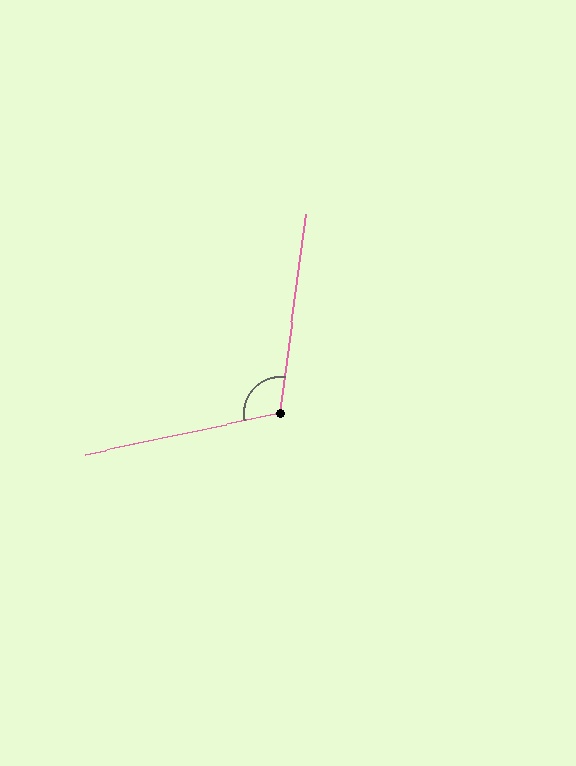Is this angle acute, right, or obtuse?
It is obtuse.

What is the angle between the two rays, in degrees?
Approximately 109 degrees.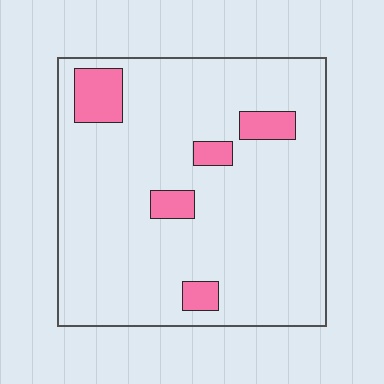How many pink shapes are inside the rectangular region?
5.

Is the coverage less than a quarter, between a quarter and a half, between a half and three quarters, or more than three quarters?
Less than a quarter.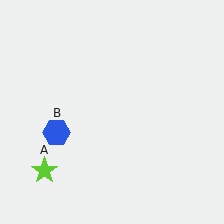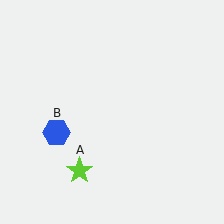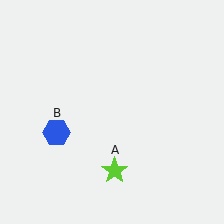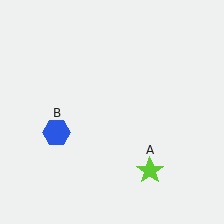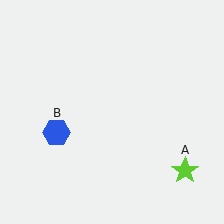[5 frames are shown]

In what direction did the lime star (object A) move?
The lime star (object A) moved right.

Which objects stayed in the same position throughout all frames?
Blue hexagon (object B) remained stationary.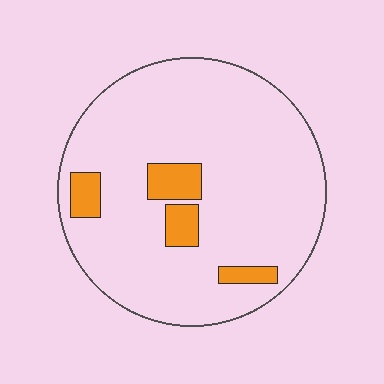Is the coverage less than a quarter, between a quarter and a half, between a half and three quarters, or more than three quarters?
Less than a quarter.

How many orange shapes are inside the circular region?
4.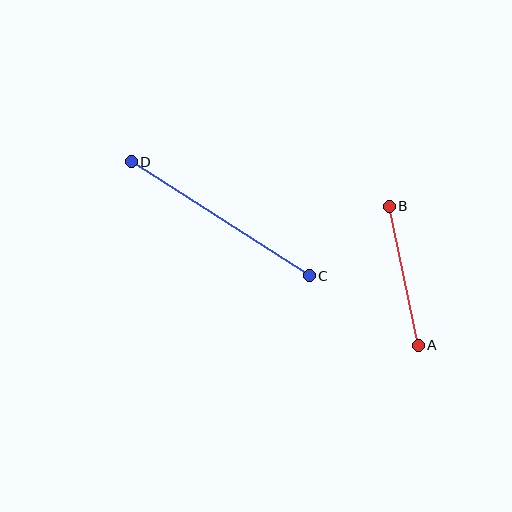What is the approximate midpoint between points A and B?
The midpoint is at approximately (404, 276) pixels.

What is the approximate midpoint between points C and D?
The midpoint is at approximately (220, 219) pixels.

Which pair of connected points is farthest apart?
Points C and D are farthest apart.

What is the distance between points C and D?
The distance is approximately 211 pixels.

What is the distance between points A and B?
The distance is approximately 142 pixels.